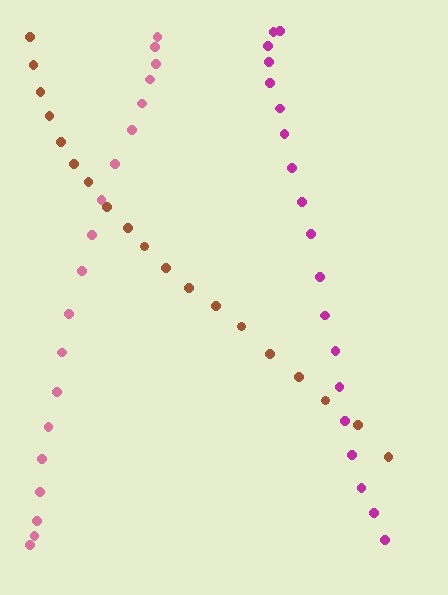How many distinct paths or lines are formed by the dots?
There are 3 distinct paths.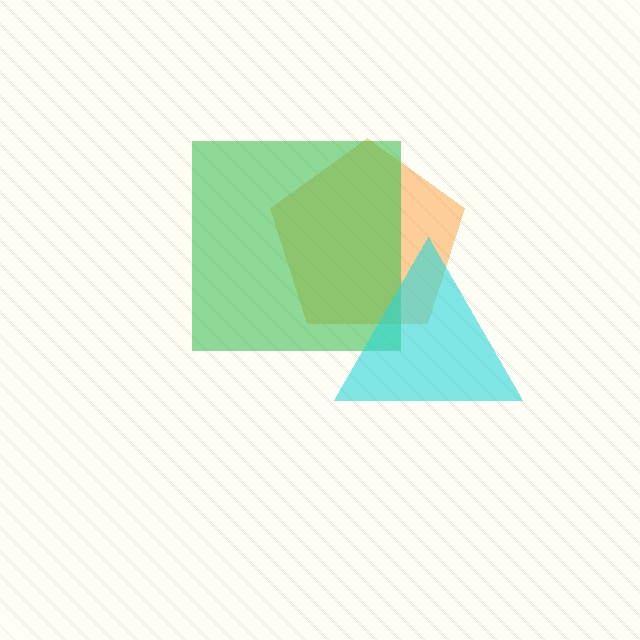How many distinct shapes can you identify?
There are 3 distinct shapes: an orange pentagon, a green square, a cyan triangle.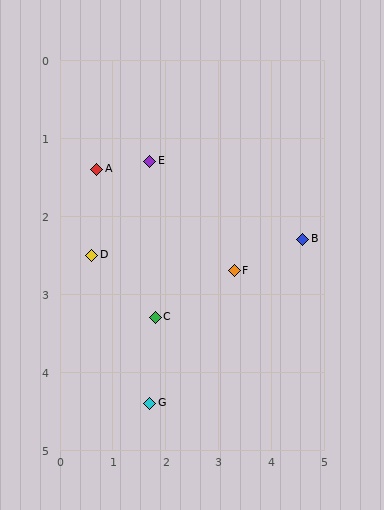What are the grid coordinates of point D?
Point D is at approximately (0.6, 2.5).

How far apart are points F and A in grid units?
Points F and A are about 2.9 grid units apart.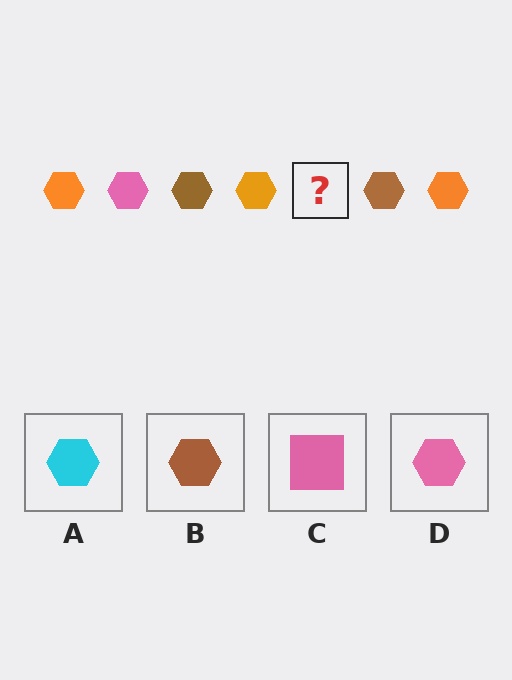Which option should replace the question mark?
Option D.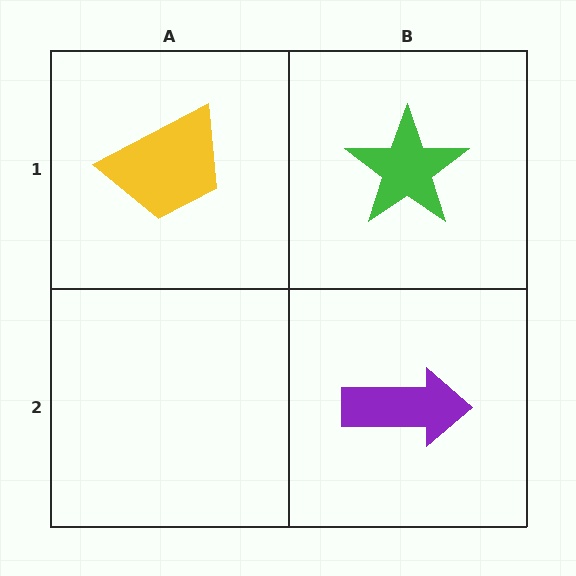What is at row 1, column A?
A yellow trapezoid.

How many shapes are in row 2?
1 shape.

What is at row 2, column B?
A purple arrow.